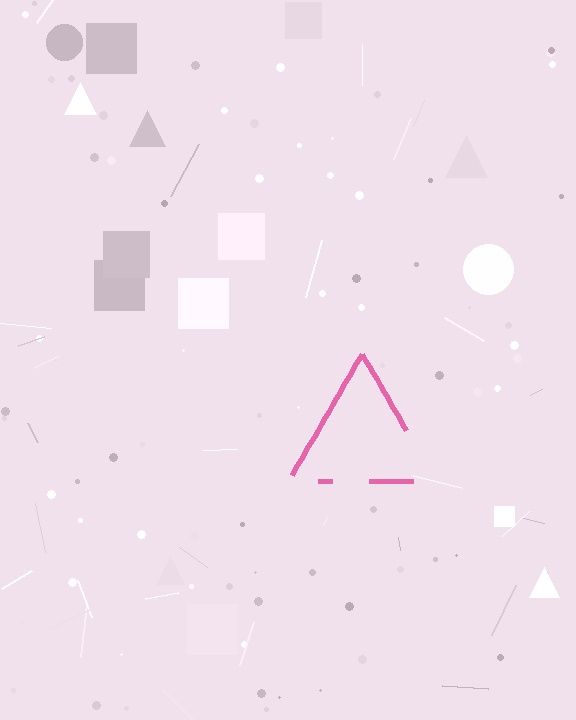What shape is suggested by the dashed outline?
The dashed outline suggests a triangle.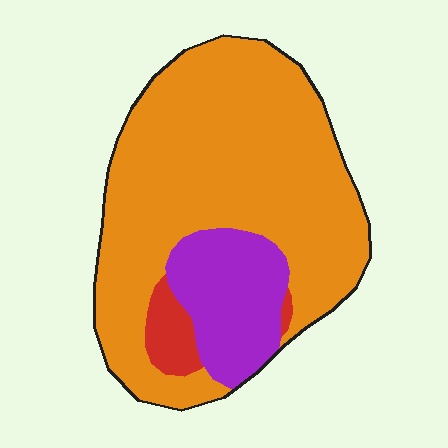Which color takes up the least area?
Red, at roughly 5%.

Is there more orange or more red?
Orange.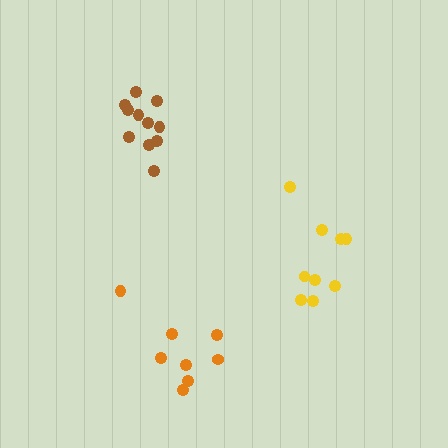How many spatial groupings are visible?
There are 3 spatial groupings.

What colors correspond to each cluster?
The clusters are colored: brown, yellow, orange.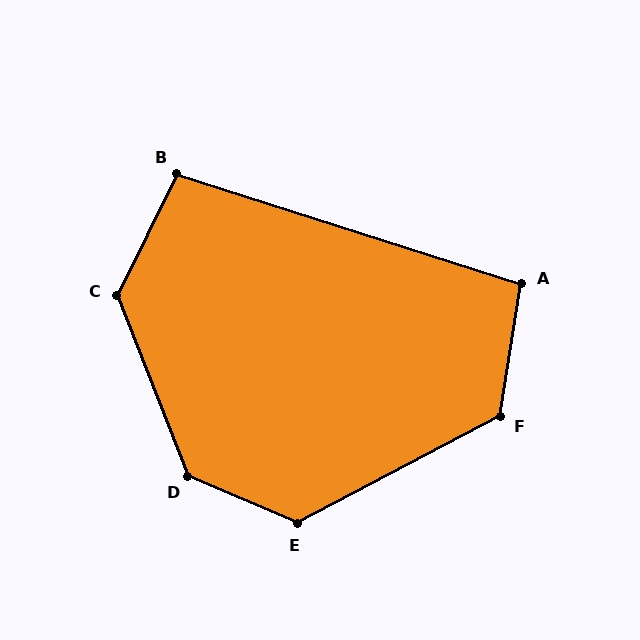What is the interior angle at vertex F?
Approximately 127 degrees (obtuse).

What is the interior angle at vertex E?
Approximately 129 degrees (obtuse).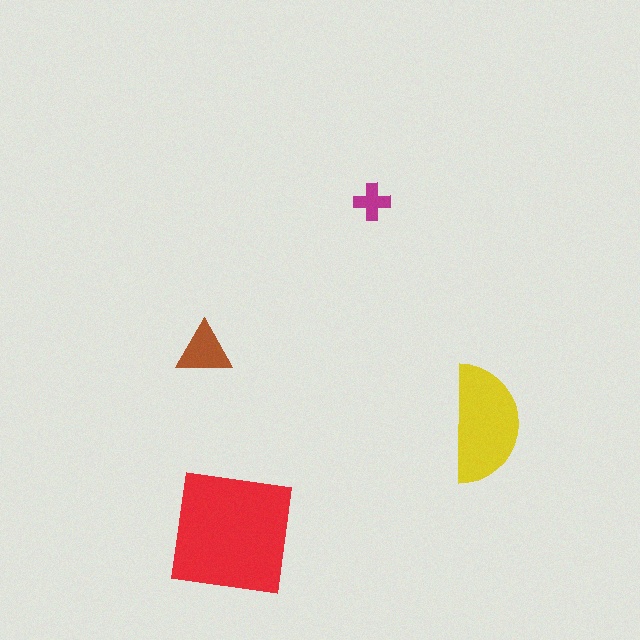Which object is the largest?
The red square.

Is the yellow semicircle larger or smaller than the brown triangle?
Larger.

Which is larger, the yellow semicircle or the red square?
The red square.